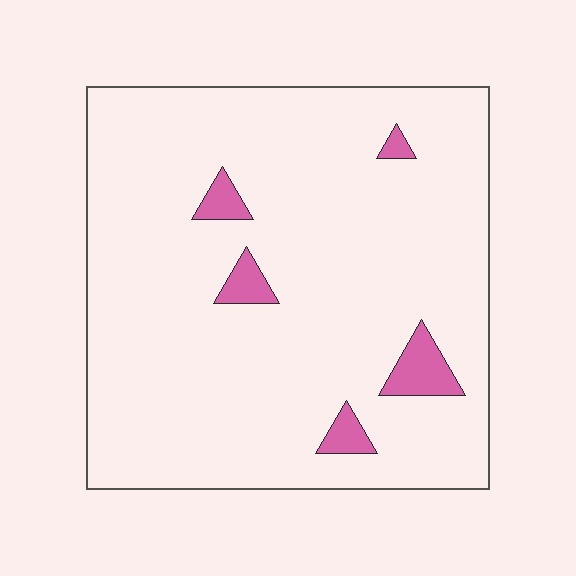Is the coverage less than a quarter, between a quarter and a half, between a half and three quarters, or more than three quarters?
Less than a quarter.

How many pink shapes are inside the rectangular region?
5.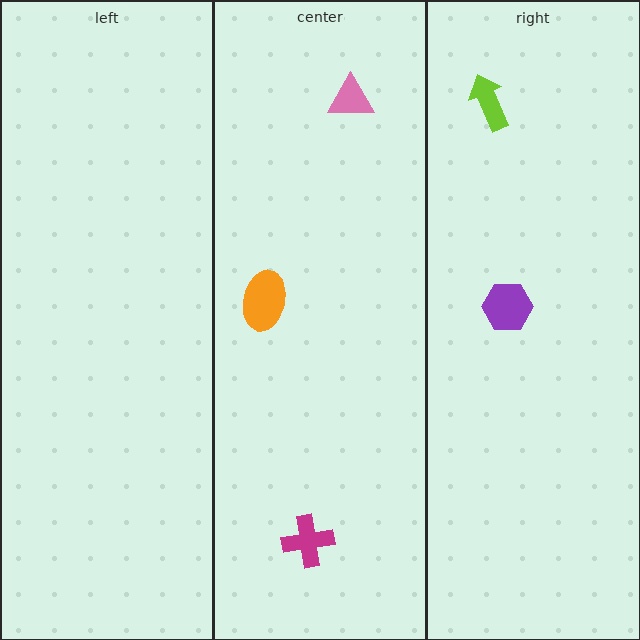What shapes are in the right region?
The purple hexagon, the lime arrow.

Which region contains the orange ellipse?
The center region.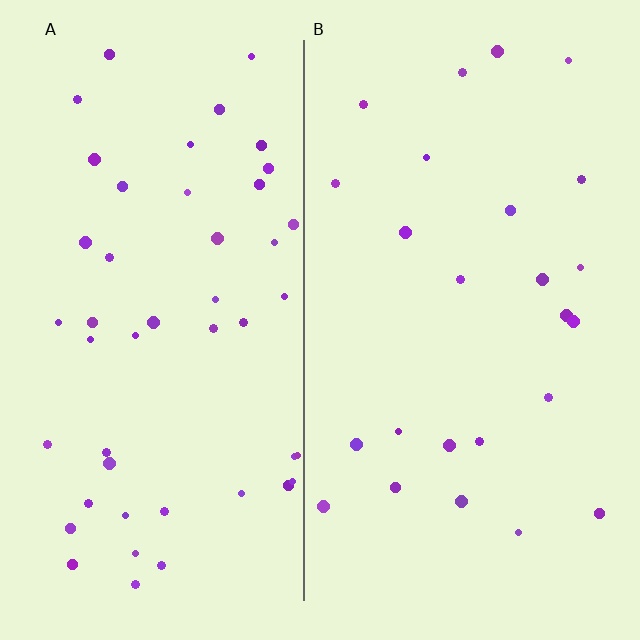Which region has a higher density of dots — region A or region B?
A (the left).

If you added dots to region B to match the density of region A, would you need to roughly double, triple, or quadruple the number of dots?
Approximately double.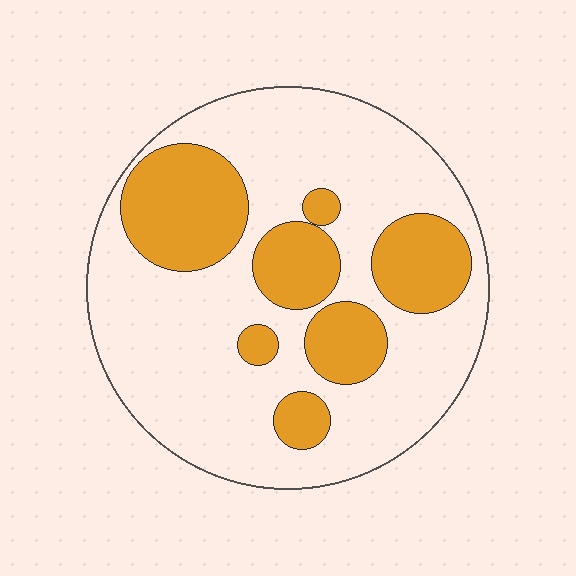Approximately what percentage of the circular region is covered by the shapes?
Approximately 30%.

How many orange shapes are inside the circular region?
7.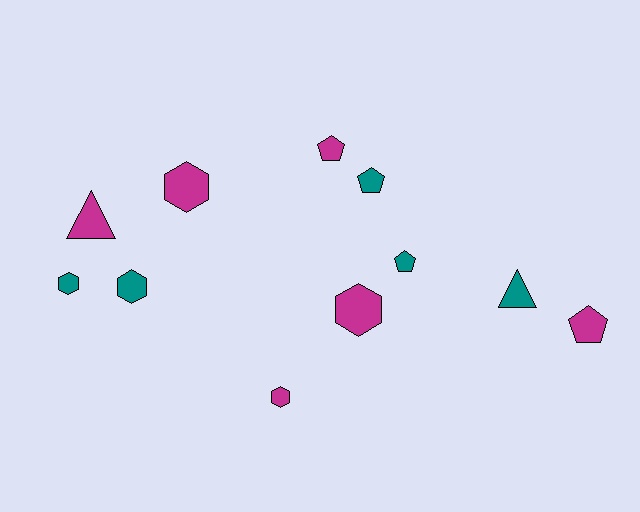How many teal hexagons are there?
There are 2 teal hexagons.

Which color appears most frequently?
Magenta, with 6 objects.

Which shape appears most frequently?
Hexagon, with 5 objects.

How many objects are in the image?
There are 11 objects.